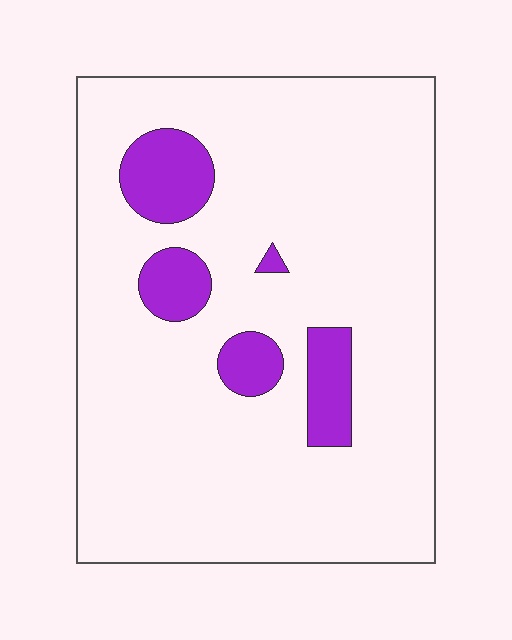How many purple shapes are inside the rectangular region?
5.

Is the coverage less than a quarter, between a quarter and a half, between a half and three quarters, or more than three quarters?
Less than a quarter.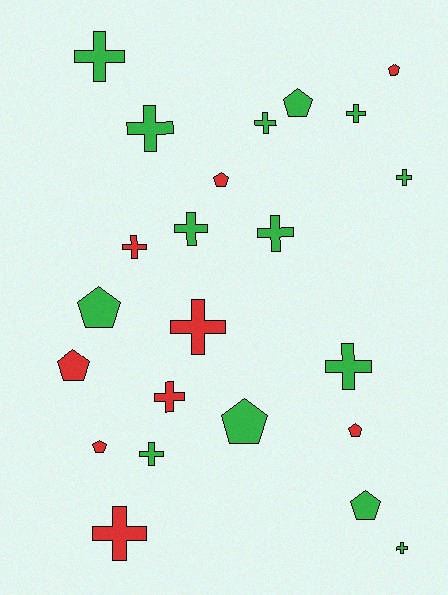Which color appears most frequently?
Green, with 14 objects.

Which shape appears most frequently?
Cross, with 14 objects.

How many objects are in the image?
There are 23 objects.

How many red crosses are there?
There are 4 red crosses.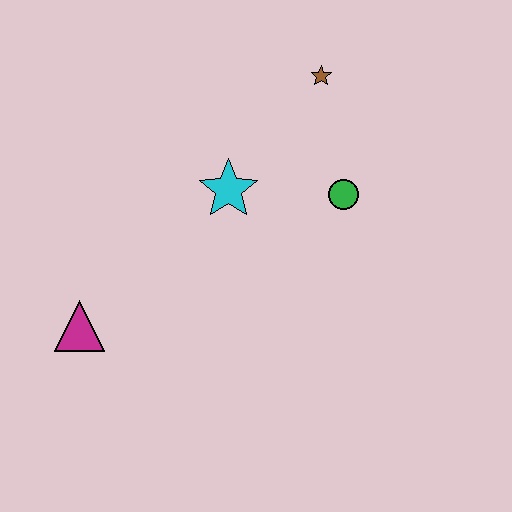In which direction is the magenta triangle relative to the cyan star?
The magenta triangle is to the left of the cyan star.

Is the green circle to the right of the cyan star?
Yes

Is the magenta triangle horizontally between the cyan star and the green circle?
No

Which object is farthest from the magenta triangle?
The brown star is farthest from the magenta triangle.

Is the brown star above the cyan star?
Yes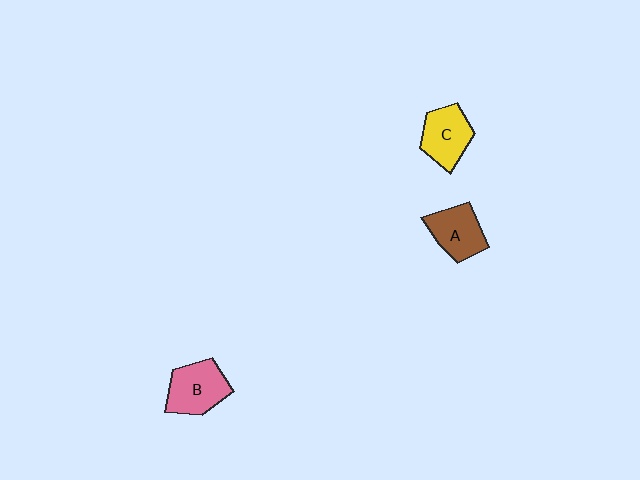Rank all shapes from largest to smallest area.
From largest to smallest: B (pink), C (yellow), A (brown).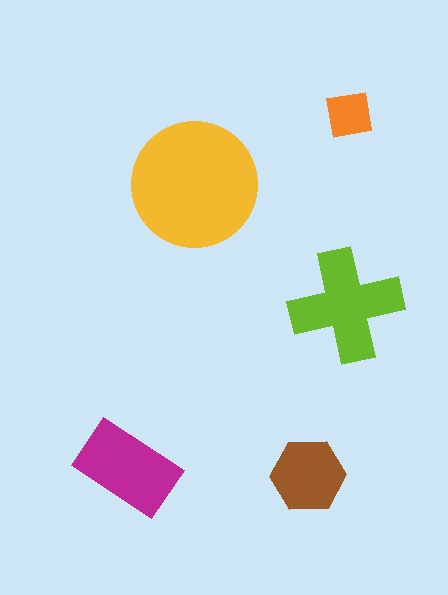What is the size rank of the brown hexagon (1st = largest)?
4th.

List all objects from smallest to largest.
The orange square, the brown hexagon, the magenta rectangle, the lime cross, the yellow circle.